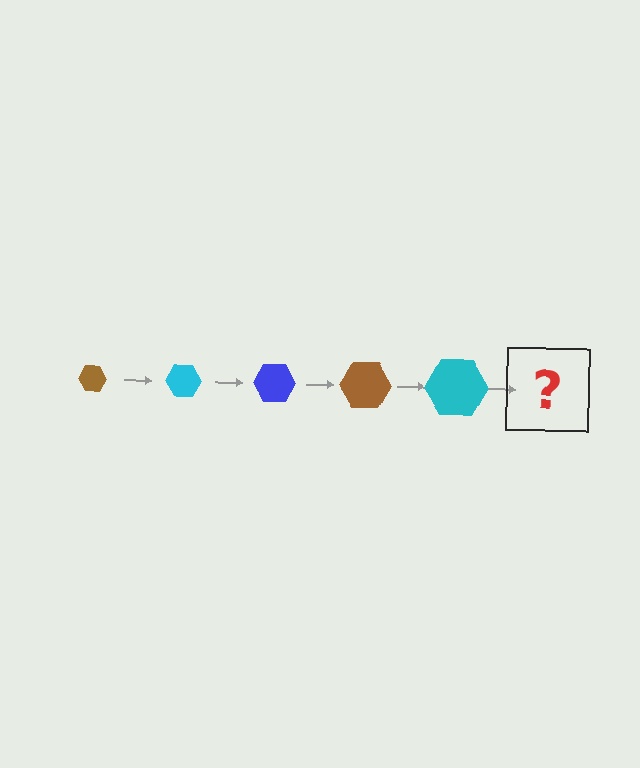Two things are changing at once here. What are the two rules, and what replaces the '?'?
The two rules are that the hexagon grows larger each step and the color cycles through brown, cyan, and blue. The '?' should be a blue hexagon, larger than the previous one.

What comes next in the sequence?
The next element should be a blue hexagon, larger than the previous one.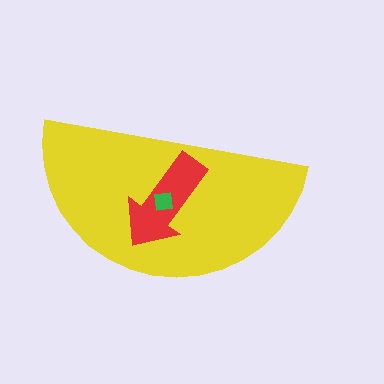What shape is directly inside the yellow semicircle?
The red arrow.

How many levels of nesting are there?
3.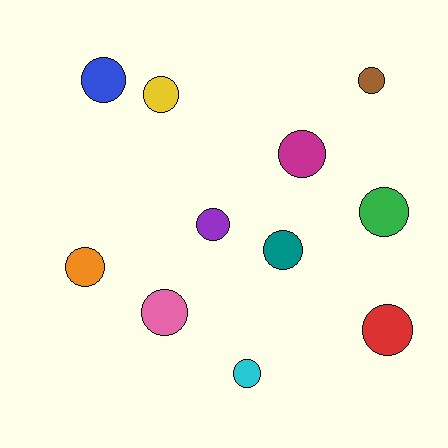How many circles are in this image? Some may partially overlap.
There are 11 circles.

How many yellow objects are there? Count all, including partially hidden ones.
There is 1 yellow object.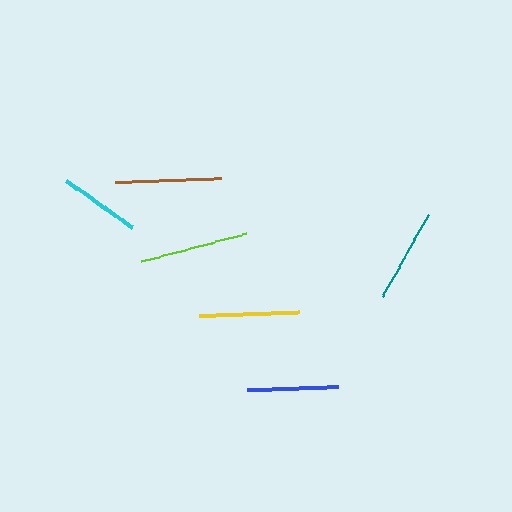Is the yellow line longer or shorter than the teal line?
The yellow line is longer than the teal line.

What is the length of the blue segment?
The blue segment is approximately 91 pixels long.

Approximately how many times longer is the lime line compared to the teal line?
The lime line is approximately 1.2 times the length of the teal line.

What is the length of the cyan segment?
The cyan segment is approximately 80 pixels long.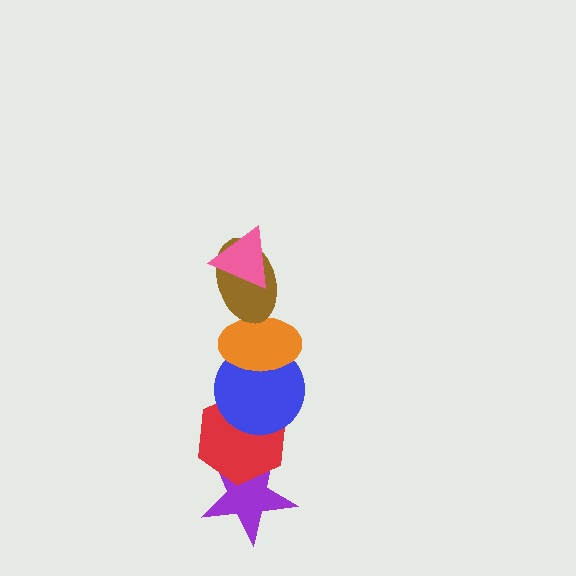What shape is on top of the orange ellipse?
The brown ellipse is on top of the orange ellipse.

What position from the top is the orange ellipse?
The orange ellipse is 3rd from the top.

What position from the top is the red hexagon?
The red hexagon is 5th from the top.